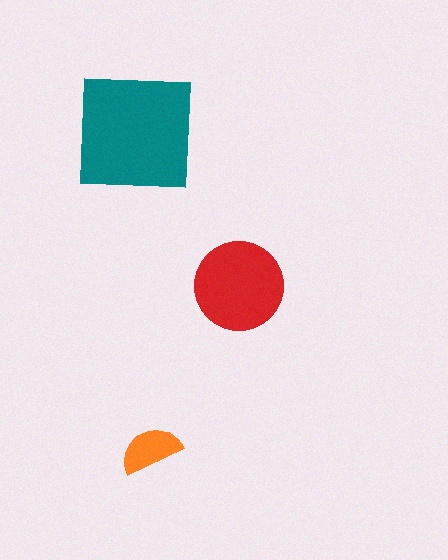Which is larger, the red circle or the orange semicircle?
The red circle.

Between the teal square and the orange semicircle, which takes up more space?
The teal square.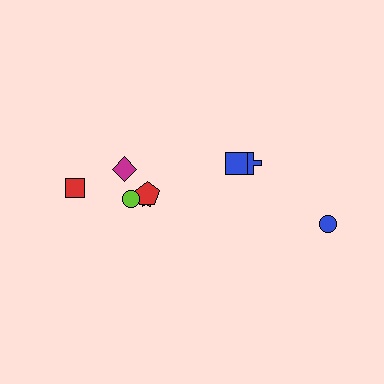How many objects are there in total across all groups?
There are 8 objects.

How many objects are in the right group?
There are 3 objects.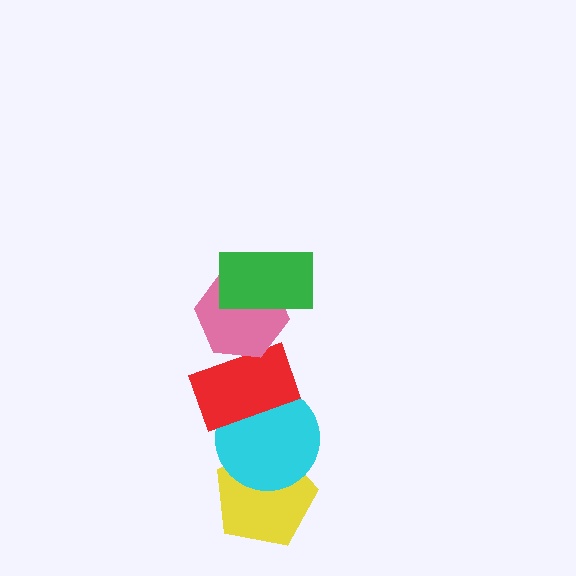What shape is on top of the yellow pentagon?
The cyan circle is on top of the yellow pentagon.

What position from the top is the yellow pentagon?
The yellow pentagon is 5th from the top.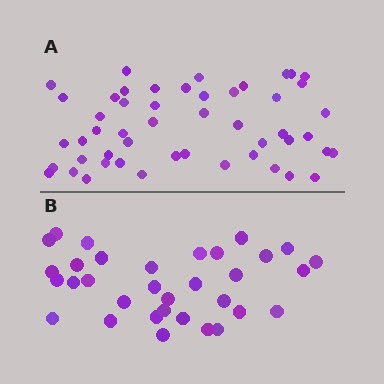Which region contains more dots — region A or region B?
Region A (the top region) has more dots.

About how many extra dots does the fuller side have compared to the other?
Region A has approximately 15 more dots than region B.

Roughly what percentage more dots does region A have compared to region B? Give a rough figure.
About 50% more.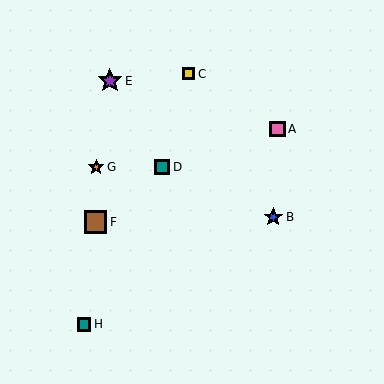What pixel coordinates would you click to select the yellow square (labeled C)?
Click at (189, 74) to select the yellow square C.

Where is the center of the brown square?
The center of the brown square is at (96, 222).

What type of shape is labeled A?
Shape A is a pink square.